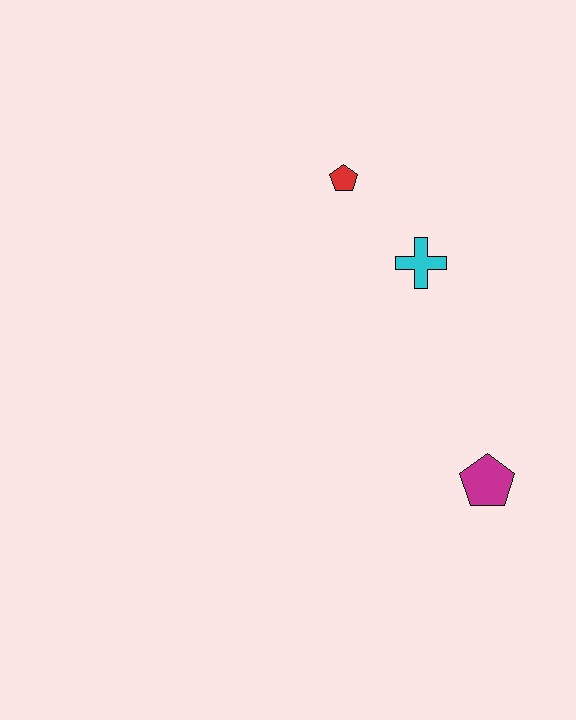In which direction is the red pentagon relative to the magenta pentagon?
The red pentagon is above the magenta pentagon.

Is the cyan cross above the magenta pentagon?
Yes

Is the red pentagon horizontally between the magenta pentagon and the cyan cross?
No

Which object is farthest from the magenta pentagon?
The red pentagon is farthest from the magenta pentagon.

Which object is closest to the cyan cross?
The red pentagon is closest to the cyan cross.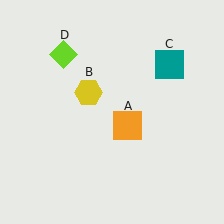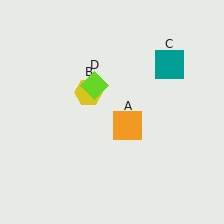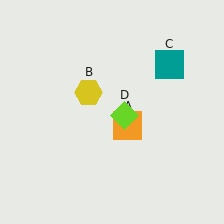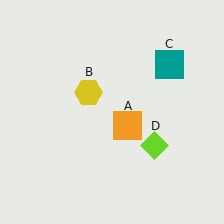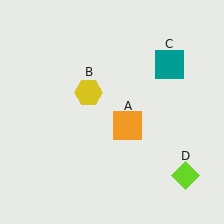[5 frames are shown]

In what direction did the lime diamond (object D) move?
The lime diamond (object D) moved down and to the right.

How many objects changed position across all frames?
1 object changed position: lime diamond (object D).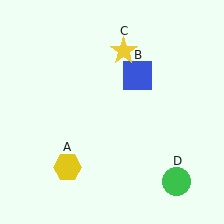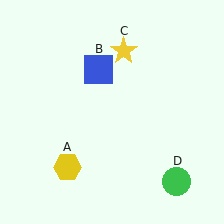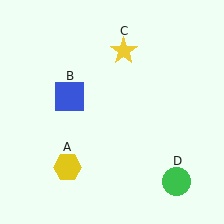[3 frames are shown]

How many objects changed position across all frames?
1 object changed position: blue square (object B).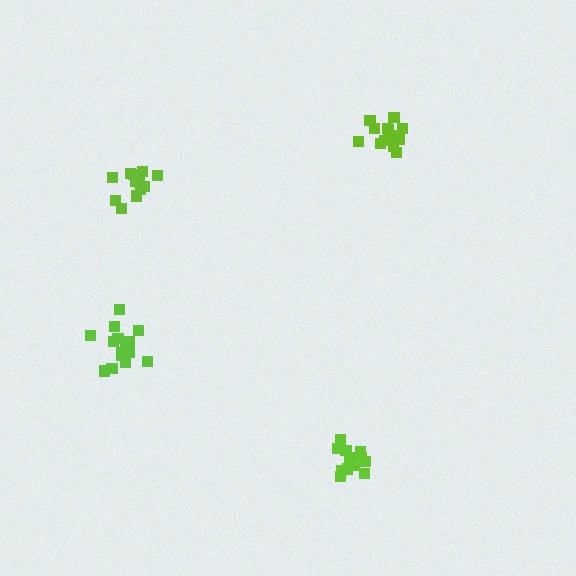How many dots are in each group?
Group 1: 15 dots, Group 2: 15 dots, Group 3: 15 dots, Group 4: 13 dots (58 total).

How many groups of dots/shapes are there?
There are 4 groups.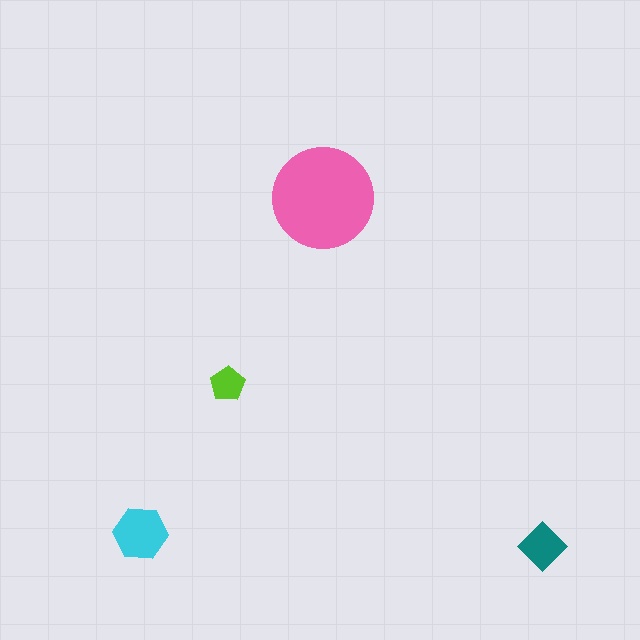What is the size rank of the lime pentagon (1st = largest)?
4th.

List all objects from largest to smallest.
The pink circle, the cyan hexagon, the teal diamond, the lime pentagon.